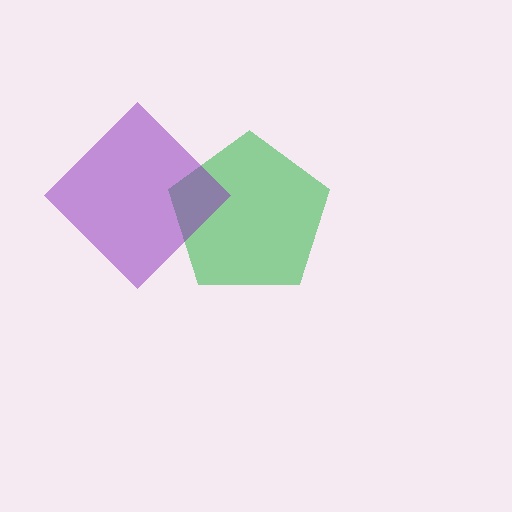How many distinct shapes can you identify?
There are 2 distinct shapes: a green pentagon, a purple diamond.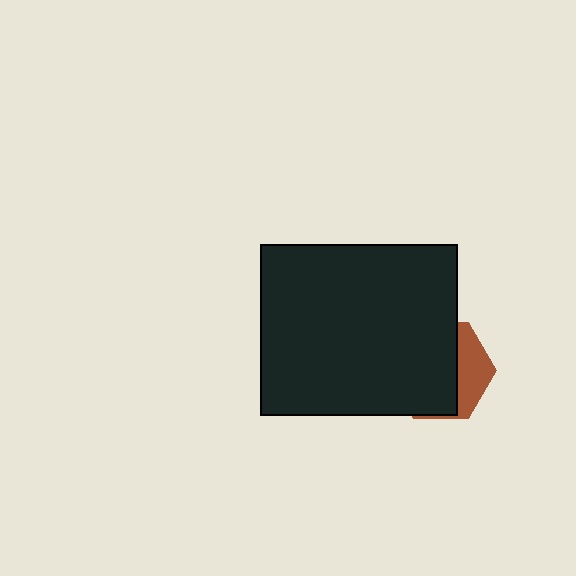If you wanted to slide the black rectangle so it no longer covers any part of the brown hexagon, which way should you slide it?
Slide it left — that is the most direct way to separate the two shapes.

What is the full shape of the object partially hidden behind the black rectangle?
The partially hidden object is a brown hexagon.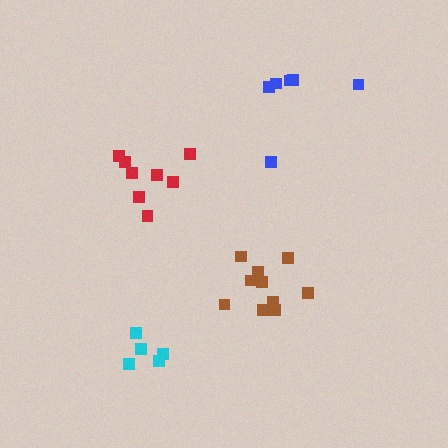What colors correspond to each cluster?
The clusters are colored: cyan, red, blue, brown.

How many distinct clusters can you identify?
There are 4 distinct clusters.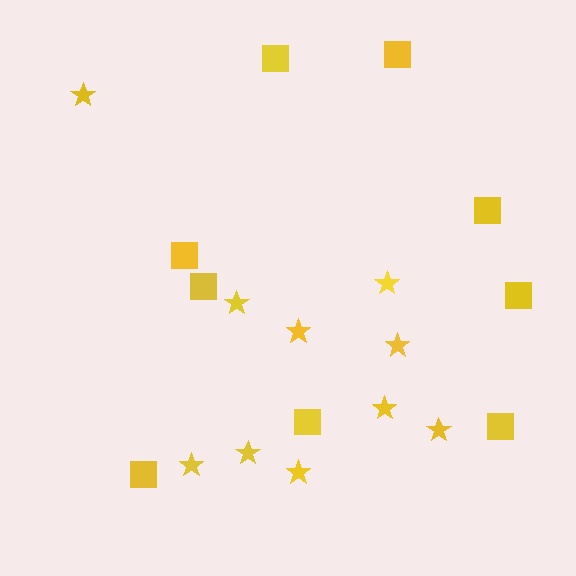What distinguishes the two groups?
There are 2 groups: one group of stars (10) and one group of squares (9).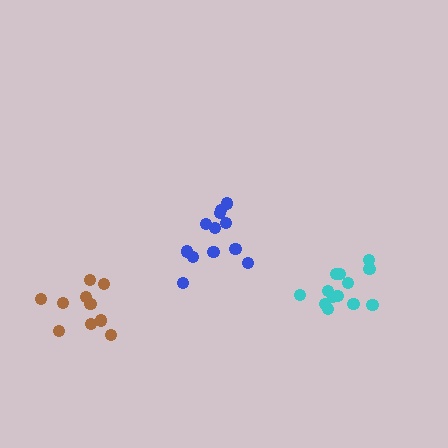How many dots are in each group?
Group 1: 12 dots, Group 2: 10 dots, Group 3: 14 dots (36 total).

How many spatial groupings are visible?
There are 3 spatial groupings.